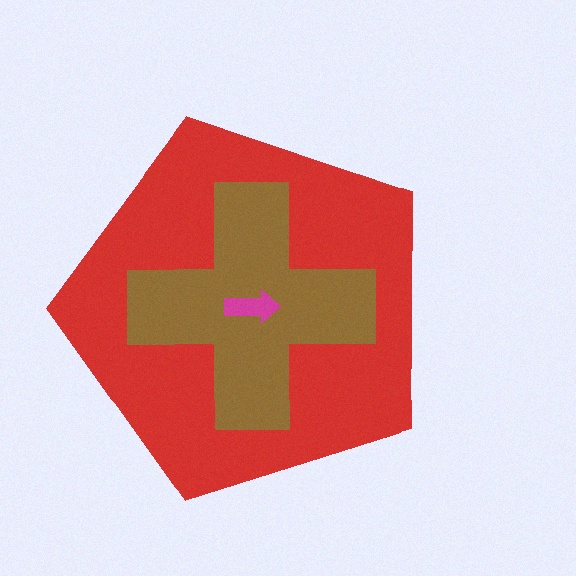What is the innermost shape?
The magenta arrow.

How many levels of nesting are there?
3.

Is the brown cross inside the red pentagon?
Yes.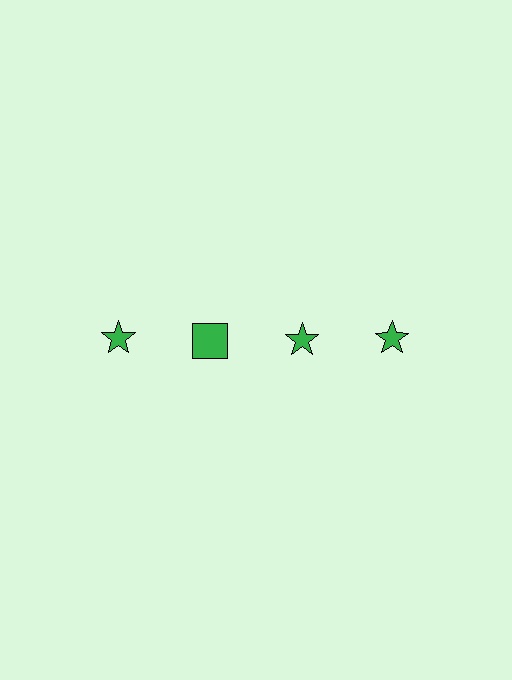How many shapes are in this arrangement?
There are 4 shapes arranged in a grid pattern.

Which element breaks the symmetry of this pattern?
The green square in the top row, second from left column breaks the symmetry. All other shapes are green stars.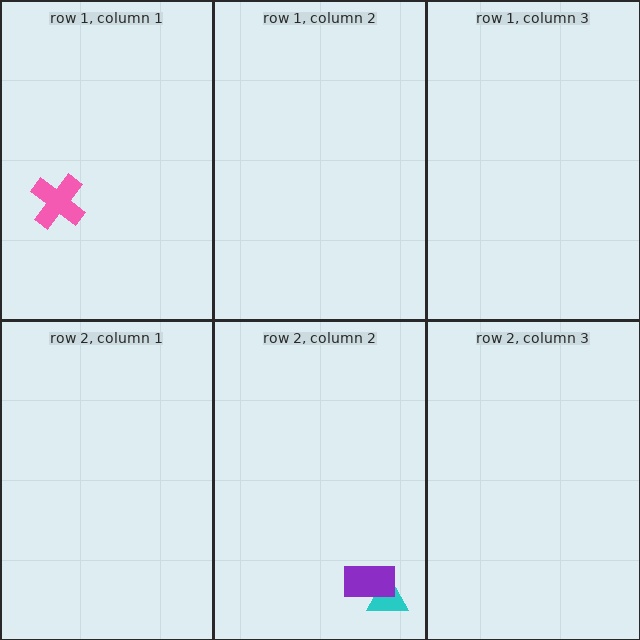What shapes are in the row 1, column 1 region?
The pink cross.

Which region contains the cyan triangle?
The row 2, column 2 region.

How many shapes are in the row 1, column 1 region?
1.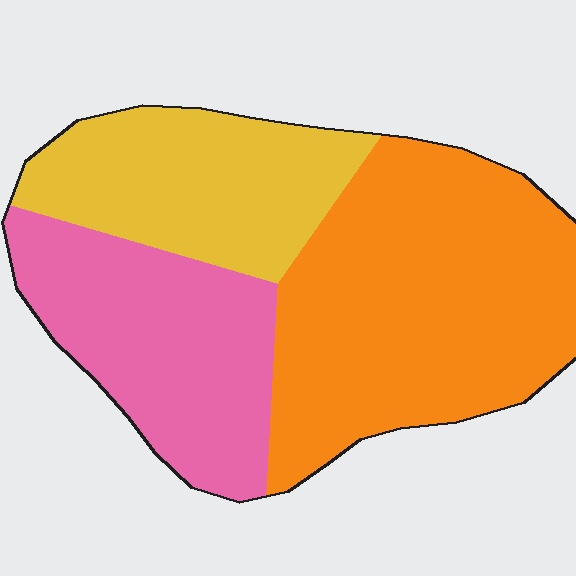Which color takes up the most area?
Orange, at roughly 45%.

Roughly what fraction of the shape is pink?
Pink covers around 30% of the shape.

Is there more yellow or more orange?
Orange.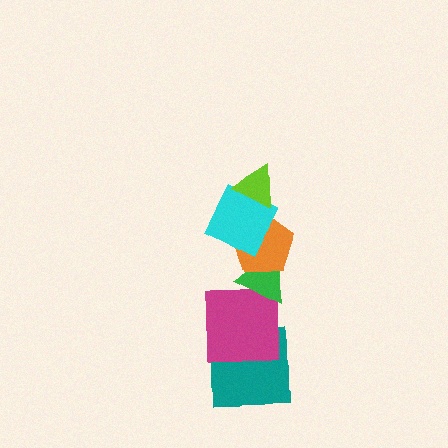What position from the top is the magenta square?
The magenta square is 5th from the top.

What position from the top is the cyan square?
The cyan square is 2nd from the top.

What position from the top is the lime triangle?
The lime triangle is 1st from the top.